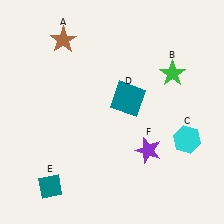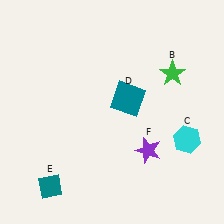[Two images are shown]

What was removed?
The brown star (A) was removed in Image 2.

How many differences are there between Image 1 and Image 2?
There is 1 difference between the two images.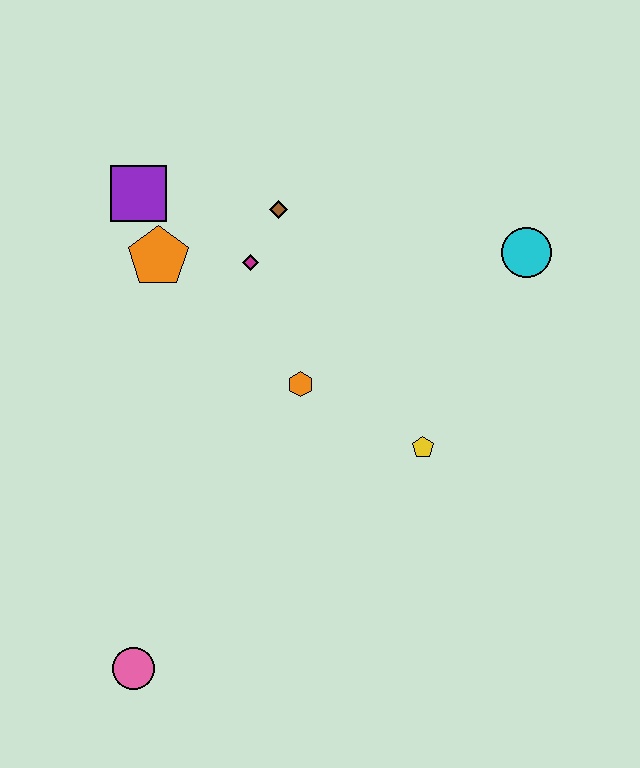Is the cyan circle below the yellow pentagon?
No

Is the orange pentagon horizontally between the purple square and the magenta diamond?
Yes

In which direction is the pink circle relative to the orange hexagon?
The pink circle is below the orange hexagon.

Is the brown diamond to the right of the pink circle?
Yes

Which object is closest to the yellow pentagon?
The orange hexagon is closest to the yellow pentagon.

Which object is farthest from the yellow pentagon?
The purple square is farthest from the yellow pentagon.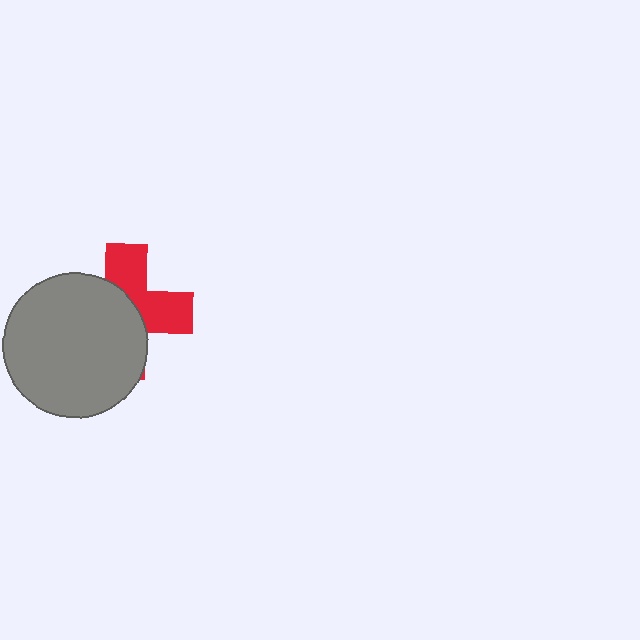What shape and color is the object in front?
The object in front is a gray circle.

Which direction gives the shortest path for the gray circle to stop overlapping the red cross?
Moving toward the lower-left gives the shortest separation.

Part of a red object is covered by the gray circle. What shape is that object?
It is a cross.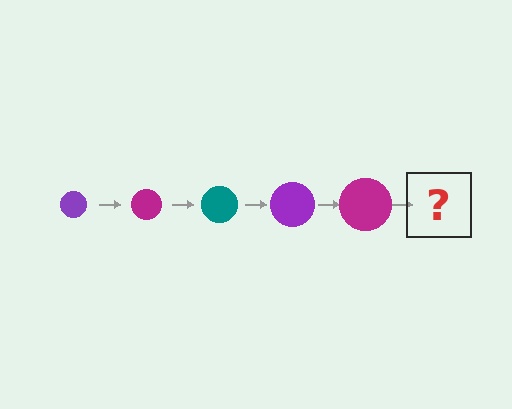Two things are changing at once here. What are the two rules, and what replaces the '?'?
The two rules are that the circle grows larger each step and the color cycles through purple, magenta, and teal. The '?' should be a teal circle, larger than the previous one.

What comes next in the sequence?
The next element should be a teal circle, larger than the previous one.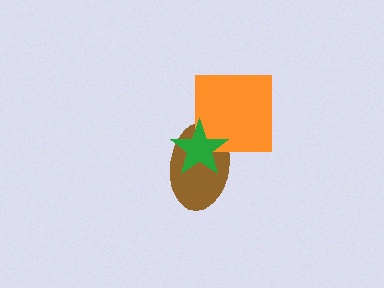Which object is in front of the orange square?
The green star is in front of the orange square.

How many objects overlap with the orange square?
2 objects overlap with the orange square.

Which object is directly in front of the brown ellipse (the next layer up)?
The orange square is directly in front of the brown ellipse.